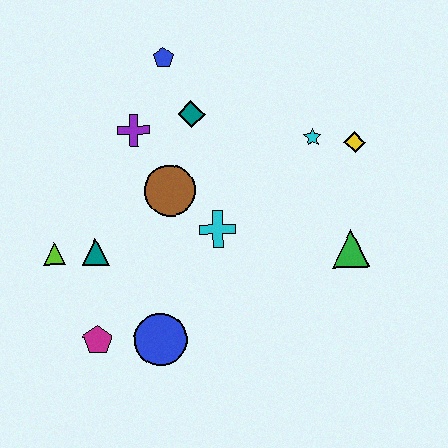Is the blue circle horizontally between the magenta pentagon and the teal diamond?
Yes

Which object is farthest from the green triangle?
The lime triangle is farthest from the green triangle.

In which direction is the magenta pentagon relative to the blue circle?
The magenta pentagon is to the left of the blue circle.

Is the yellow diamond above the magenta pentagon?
Yes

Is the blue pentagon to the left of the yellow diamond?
Yes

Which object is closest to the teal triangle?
The lime triangle is closest to the teal triangle.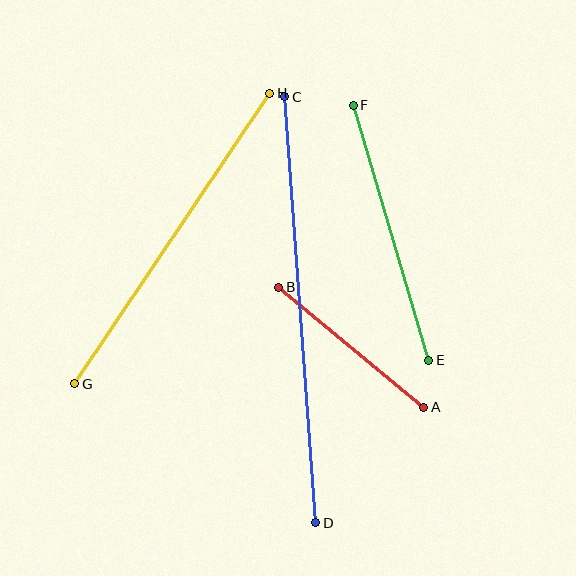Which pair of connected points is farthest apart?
Points C and D are farthest apart.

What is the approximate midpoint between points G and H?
The midpoint is at approximately (172, 239) pixels.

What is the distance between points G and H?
The distance is approximately 350 pixels.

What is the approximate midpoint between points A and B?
The midpoint is at approximately (351, 347) pixels.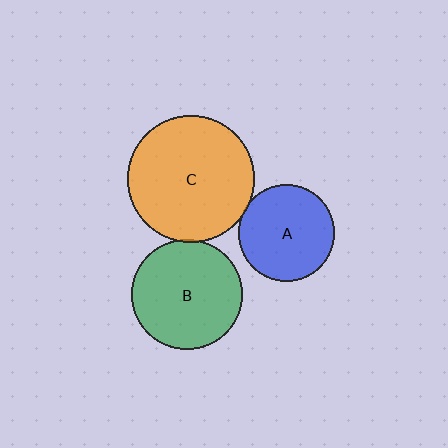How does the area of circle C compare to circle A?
Approximately 1.7 times.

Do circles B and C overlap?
Yes.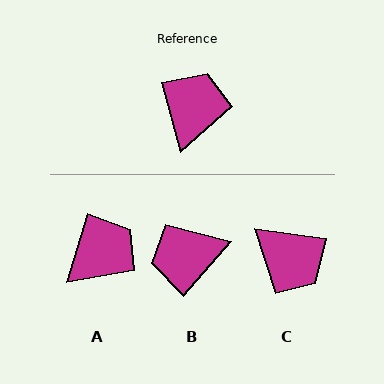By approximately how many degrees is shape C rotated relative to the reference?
Approximately 113 degrees clockwise.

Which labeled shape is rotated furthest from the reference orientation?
B, about 124 degrees away.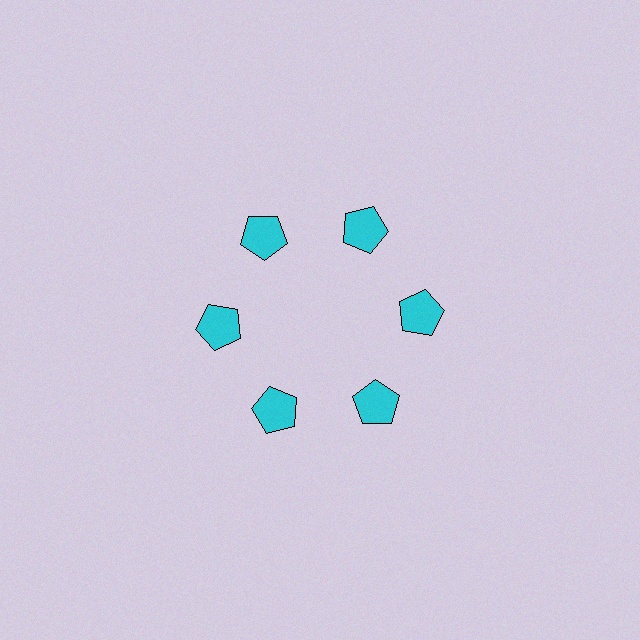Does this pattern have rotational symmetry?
Yes, this pattern has 6-fold rotational symmetry. It looks the same after rotating 60 degrees around the center.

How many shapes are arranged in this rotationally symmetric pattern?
There are 6 shapes, arranged in 6 groups of 1.